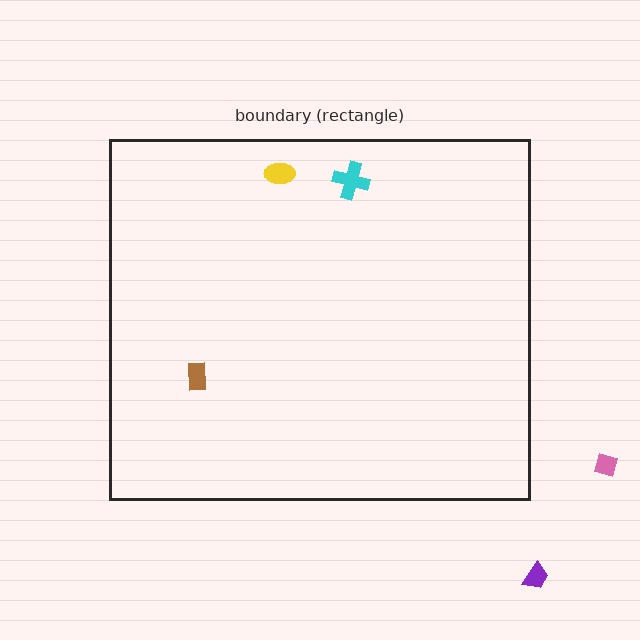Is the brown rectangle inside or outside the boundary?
Inside.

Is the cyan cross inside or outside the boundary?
Inside.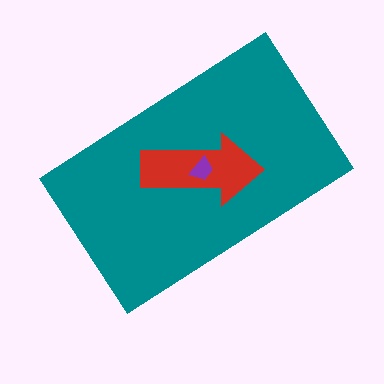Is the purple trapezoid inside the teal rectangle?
Yes.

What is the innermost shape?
The purple trapezoid.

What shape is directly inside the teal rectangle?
The red arrow.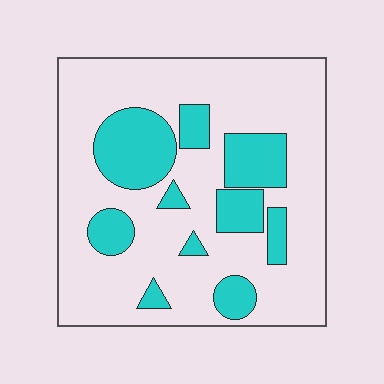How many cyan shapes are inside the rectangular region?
10.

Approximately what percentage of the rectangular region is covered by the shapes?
Approximately 25%.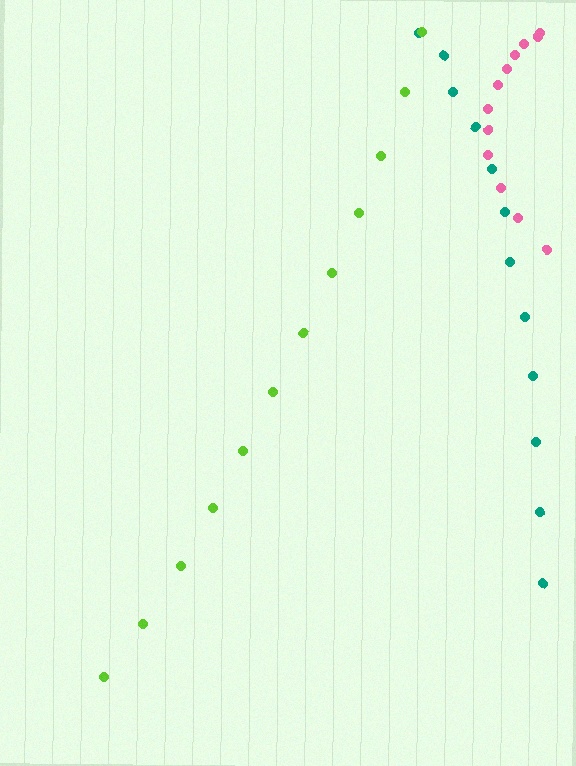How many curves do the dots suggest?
There are 3 distinct paths.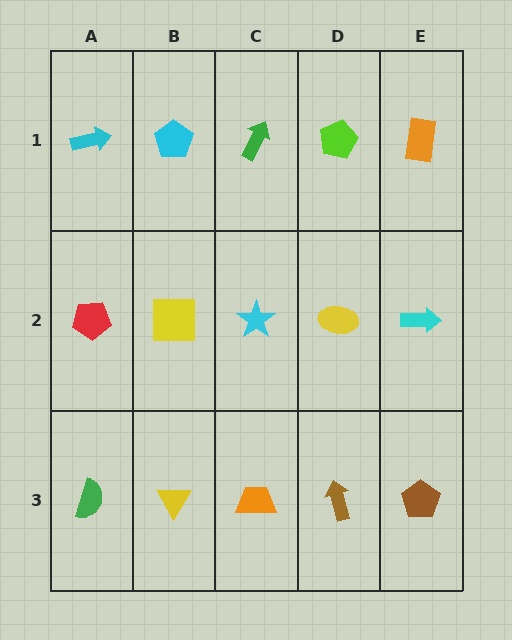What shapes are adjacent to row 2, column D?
A lime pentagon (row 1, column D), a brown arrow (row 3, column D), a cyan star (row 2, column C), a cyan arrow (row 2, column E).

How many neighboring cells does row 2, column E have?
3.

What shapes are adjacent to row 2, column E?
An orange rectangle (row 1, column E), a brown pentagon (row 3, column E), a yellow ellipse (row 2, column D).